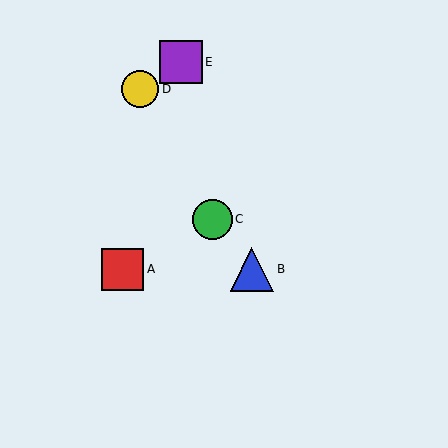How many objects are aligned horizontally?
2 objects (A, B) are aligned horizontally.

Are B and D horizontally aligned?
No, B is at y≈270 and D is at y≈89.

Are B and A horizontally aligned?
Yes, both are at y≈270.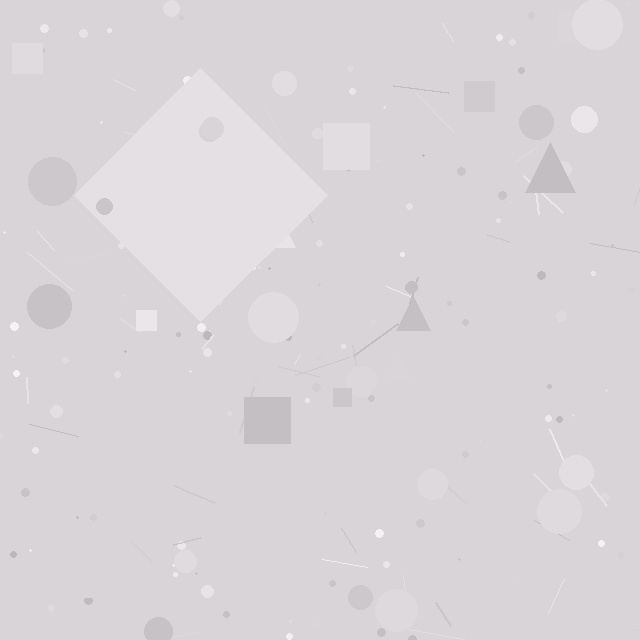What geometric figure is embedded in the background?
A diamond is embedded in the background.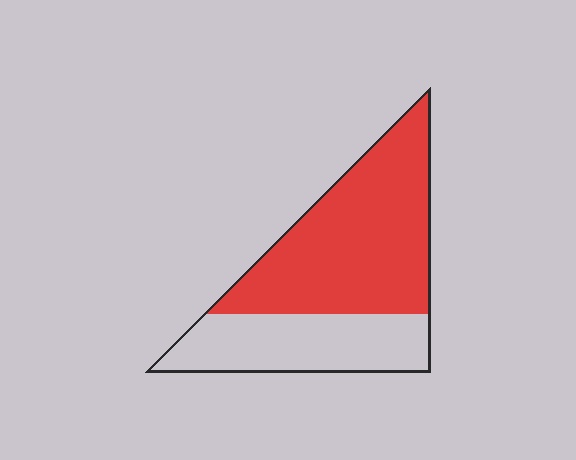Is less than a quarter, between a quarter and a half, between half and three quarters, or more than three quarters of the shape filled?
Between half and three quarters.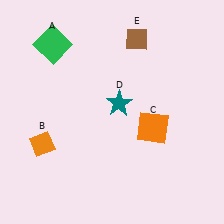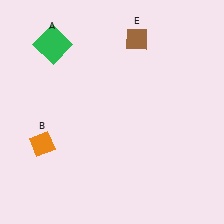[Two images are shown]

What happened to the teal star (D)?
The teal star (D) was removed in Image 2. It was in the top-right area of Image 1.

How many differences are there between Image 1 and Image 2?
There are 2 differences between the two images.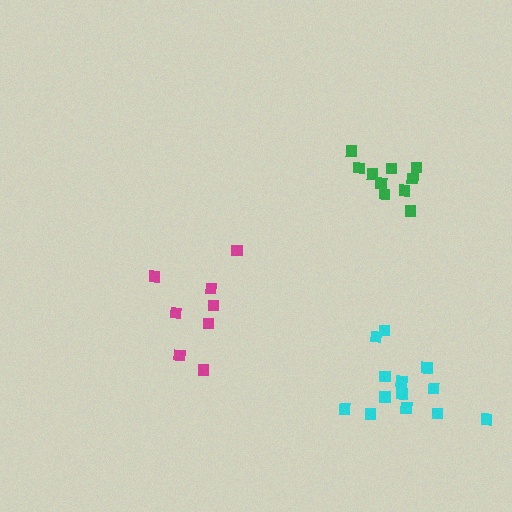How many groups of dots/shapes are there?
There are 3 groups.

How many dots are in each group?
Group 1: 8 dots, Group 2: 10 dots, Group 3: 13 dots (31 total).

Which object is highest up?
The green cluster is topmost.